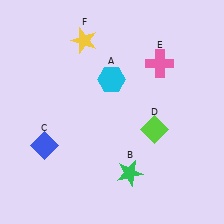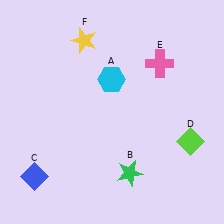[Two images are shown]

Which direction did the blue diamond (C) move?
The blue diamond (C) moved down.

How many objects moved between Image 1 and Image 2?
2 objects moved between the two images.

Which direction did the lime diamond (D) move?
The lime diamond (D) moved right.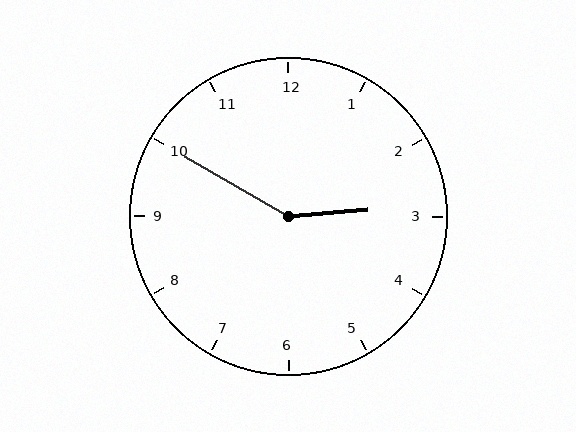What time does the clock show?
2:50.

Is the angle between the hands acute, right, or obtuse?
It is obtuse.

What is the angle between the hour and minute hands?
Approximately 145 degrees.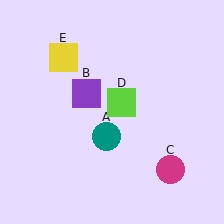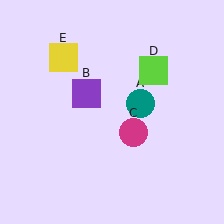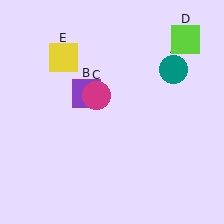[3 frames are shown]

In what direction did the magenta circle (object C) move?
The magenta circle (object C) moved up and to the left.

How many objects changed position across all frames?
3 objects changed position: teal circle (object A), magenta circle (object C), lime square (object D).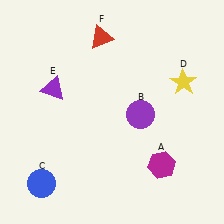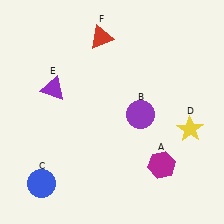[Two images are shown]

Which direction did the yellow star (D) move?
The yellow star (D) moved down.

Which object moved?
The yellow star (D) moved down.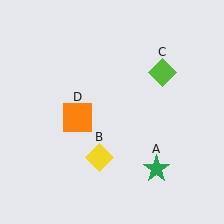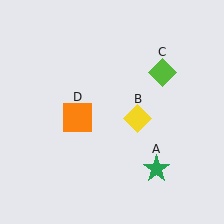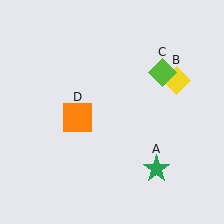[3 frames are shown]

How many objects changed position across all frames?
1 object changed position: yellow diamond (object B).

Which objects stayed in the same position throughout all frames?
Green star (object A) and lime diamond (object C) and orange square (object D) remained stationary.